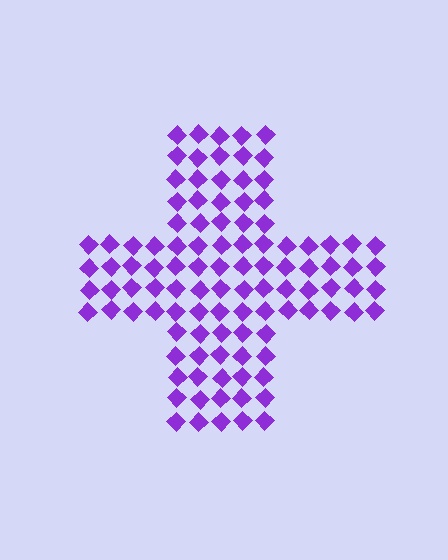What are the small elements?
The small elements are diamonds.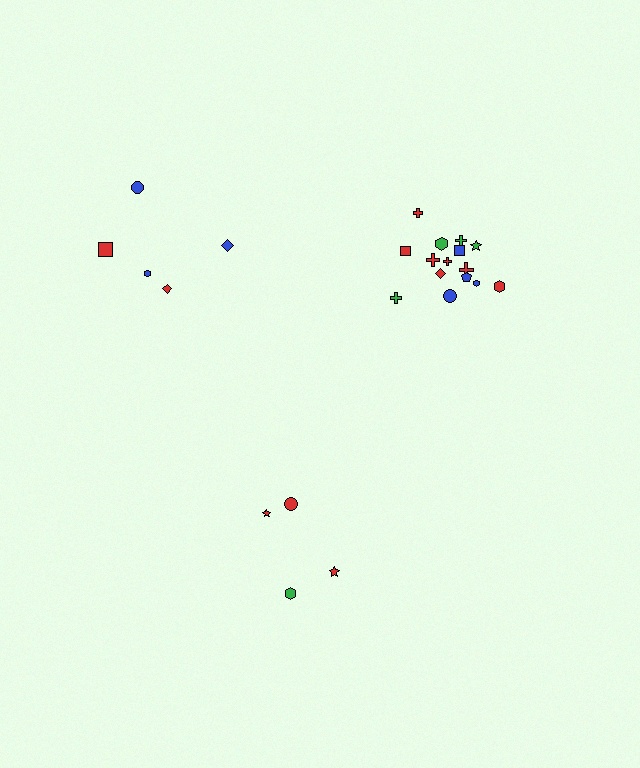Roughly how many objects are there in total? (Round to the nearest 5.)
Roughly 25 objects in total.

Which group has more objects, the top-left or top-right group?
The top-right group.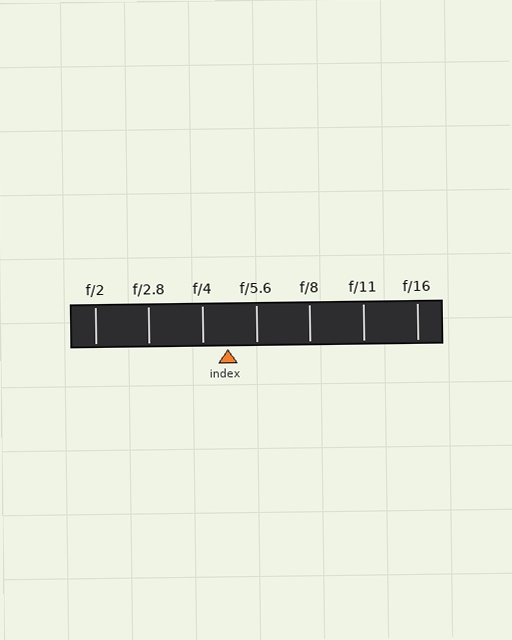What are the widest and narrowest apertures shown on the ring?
The widest aperture shown is f/2 and the narrowest is f/16.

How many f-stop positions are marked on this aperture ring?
There are 7 f-stop positions marked.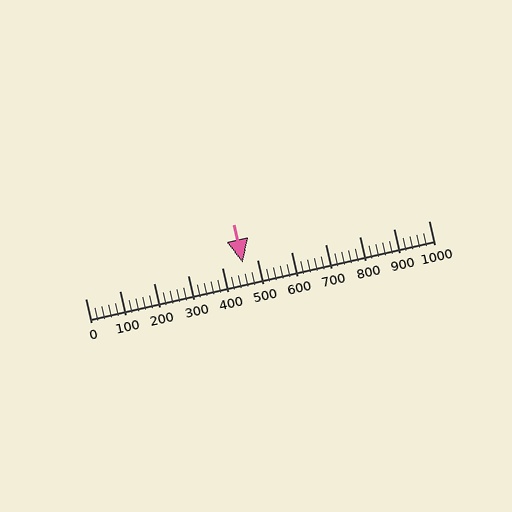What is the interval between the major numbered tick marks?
The major tick marks are spaced 100 units apart.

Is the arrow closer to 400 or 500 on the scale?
The arrow is closer to 500.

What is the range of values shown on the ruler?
The ruler shows values from 0 to 1000.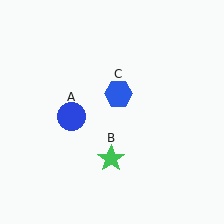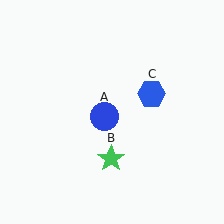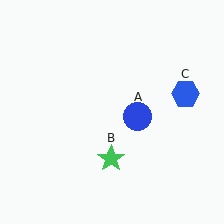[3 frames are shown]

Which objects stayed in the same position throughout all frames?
Green star (object B) remained stationary.